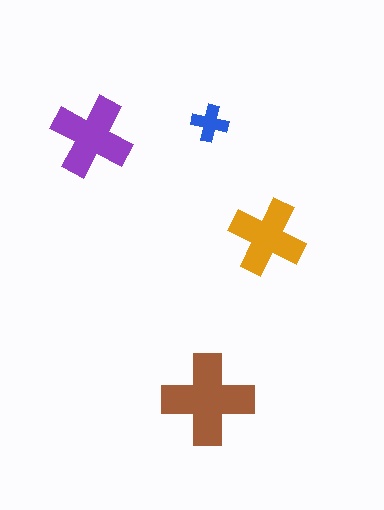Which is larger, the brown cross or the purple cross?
The brown one.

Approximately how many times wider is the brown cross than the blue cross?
About 2.5 times wider.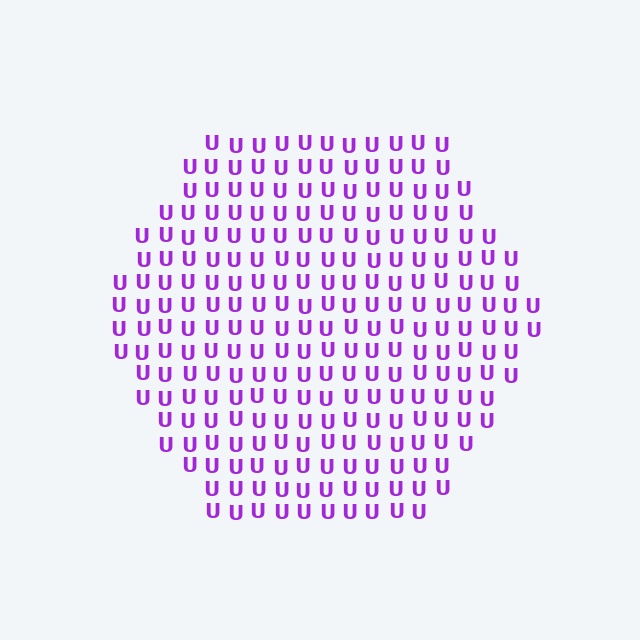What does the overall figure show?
The overall figure shows a hexagon.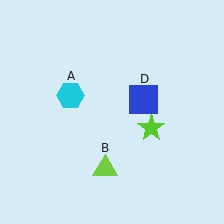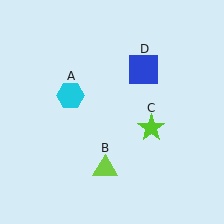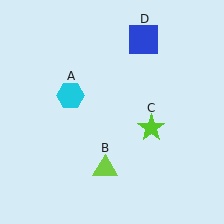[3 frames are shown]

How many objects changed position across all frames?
1 object changed position: blue square (object D).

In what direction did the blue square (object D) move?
The blue square (object D) moved up.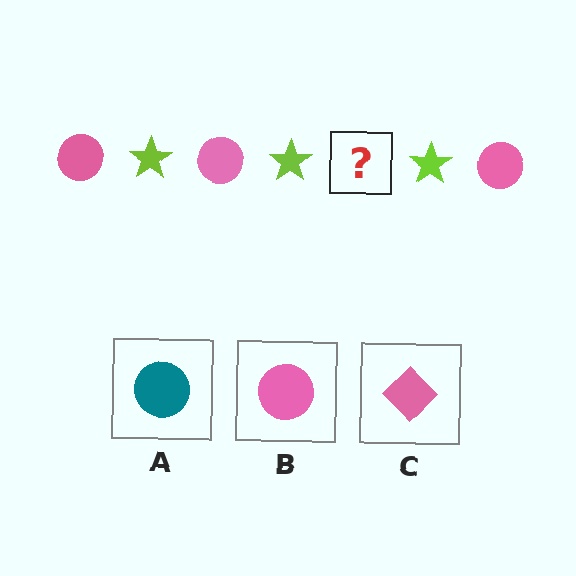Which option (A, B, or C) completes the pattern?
B.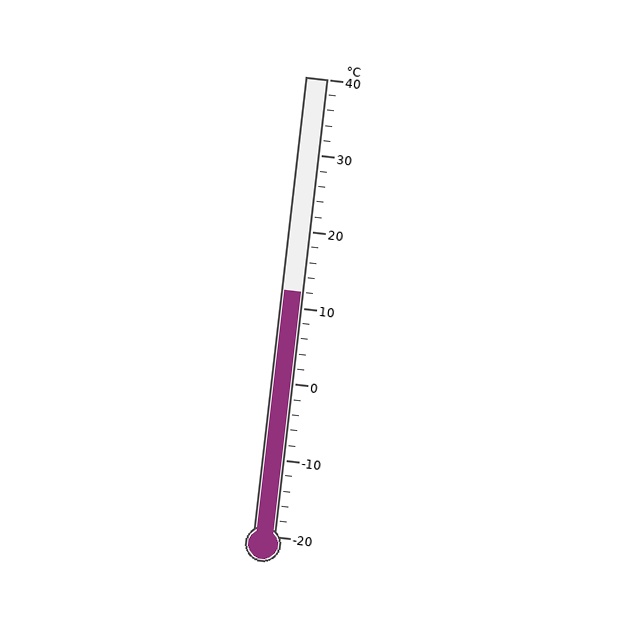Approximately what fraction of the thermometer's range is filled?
The thermometer is filled to approximately 55% of its range.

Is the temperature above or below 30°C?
The temperature is below 30°C.